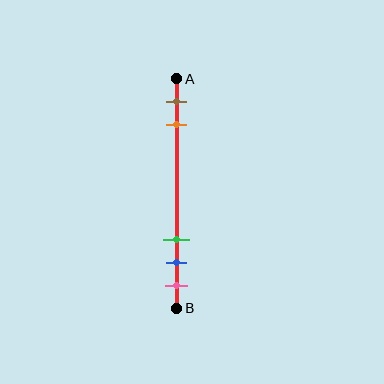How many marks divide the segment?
There are 5 marks dividing the segment.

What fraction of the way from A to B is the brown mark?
The brown mark is approximately 10% (0.1) of the way from A to B.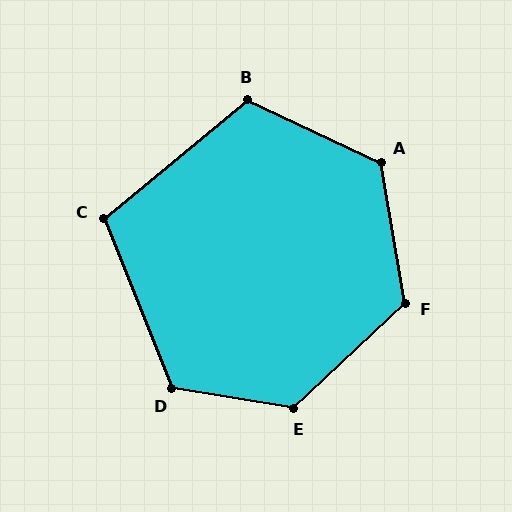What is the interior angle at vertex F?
Approximately 124 degrees (obtuse).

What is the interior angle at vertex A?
Approximately 125 degrees (obtuse).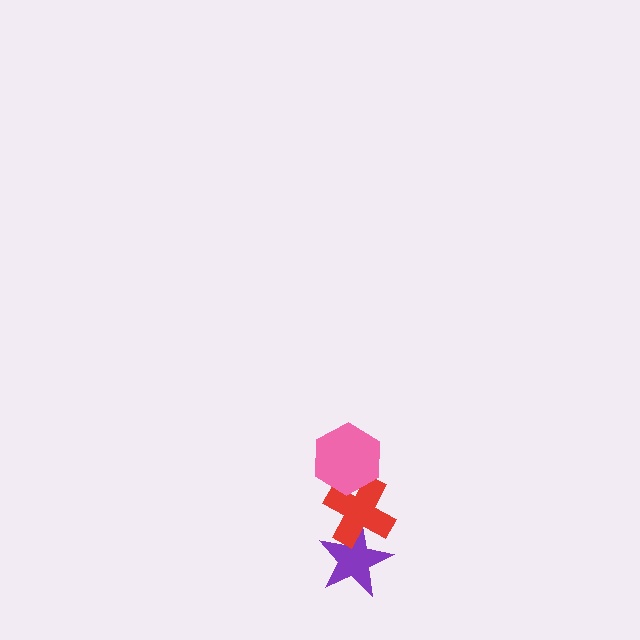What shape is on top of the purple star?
The red cross is on top of the purple star.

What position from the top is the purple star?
The purple star is 3rd from the top.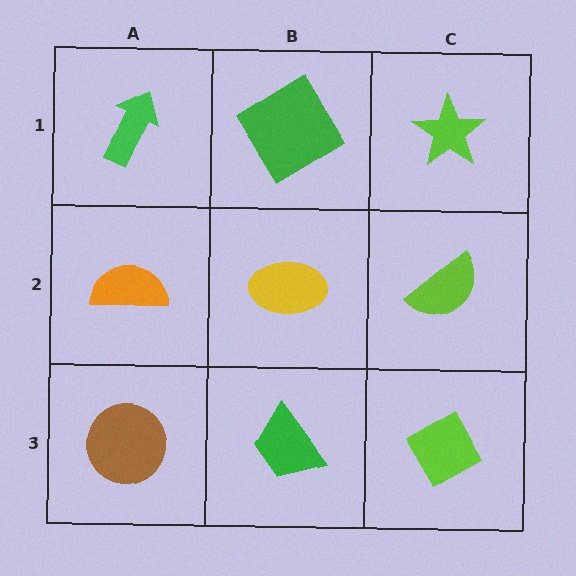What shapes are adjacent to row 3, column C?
A lime semicircle (row 2, column C), a green trapezoid (row 3, column B).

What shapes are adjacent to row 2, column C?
A lime star (row 1, column C), a lime diamond (row 3, column C), a yellow ellipse (row 2, column B).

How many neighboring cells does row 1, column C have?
2.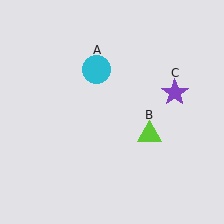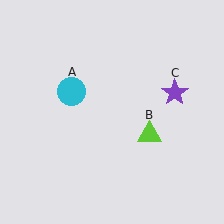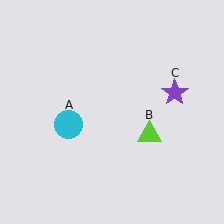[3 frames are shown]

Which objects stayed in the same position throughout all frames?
Lime triangle (object B) and purple star (object C) remained stationary.